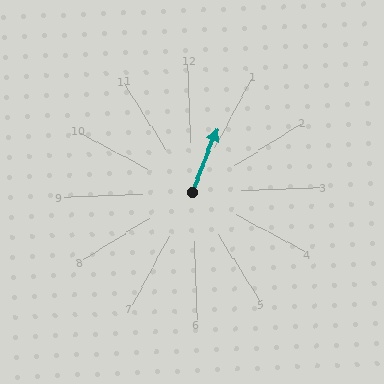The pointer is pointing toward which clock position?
Roughly 1 o'clock.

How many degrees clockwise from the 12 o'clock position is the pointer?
Approximately 24 degrees.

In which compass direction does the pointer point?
Northeast.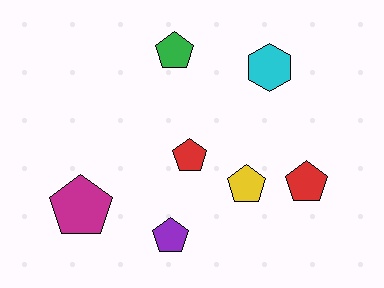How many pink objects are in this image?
There are no pink objects.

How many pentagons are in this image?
There are 6 pentagons.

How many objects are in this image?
There are 7 objects.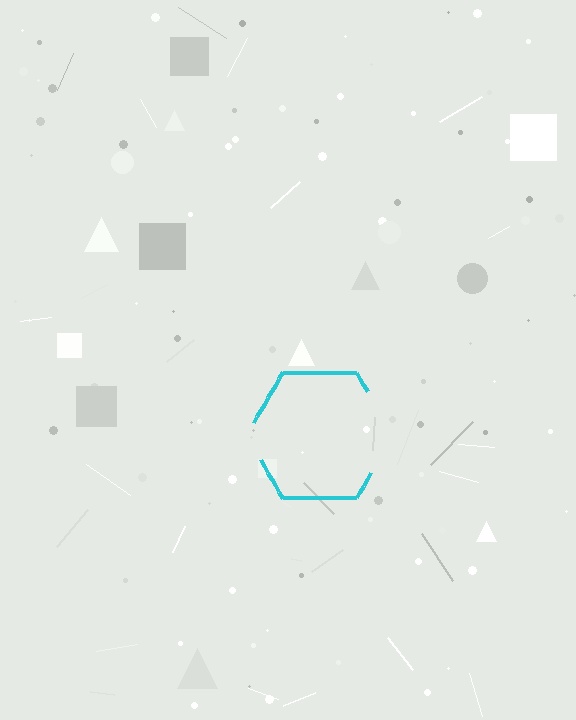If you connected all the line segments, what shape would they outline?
They would outline a hexagon.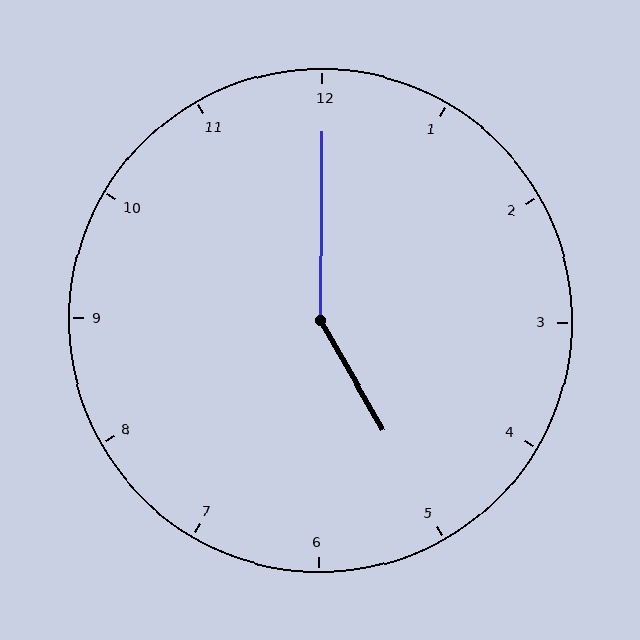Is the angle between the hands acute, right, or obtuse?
It is obtuse.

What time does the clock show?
5:00.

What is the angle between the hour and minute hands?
Approximately 150 degrees.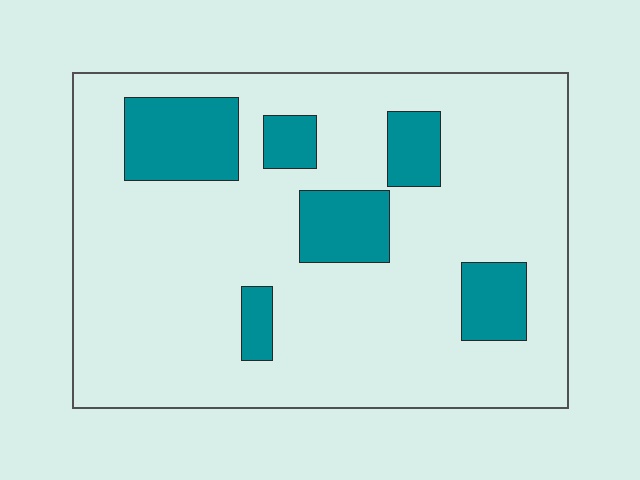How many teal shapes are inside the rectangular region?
6.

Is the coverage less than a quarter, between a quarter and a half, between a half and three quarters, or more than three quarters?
Less than a quarter.